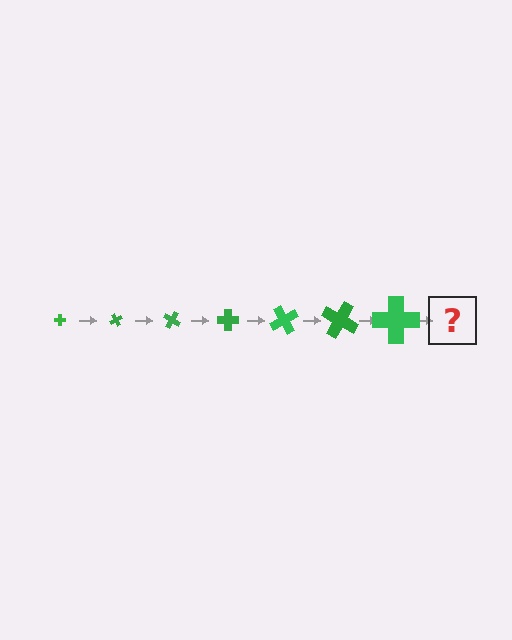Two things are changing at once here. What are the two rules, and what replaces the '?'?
The two rules are that the cross grows larger each step and it rotates 60 degrees each step. The '?' should be a cross, larger than the previous one and rotated 420 degrees from the start.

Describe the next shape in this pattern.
It should be a cross, larger than the previous one and rotated 420 degrees from the start.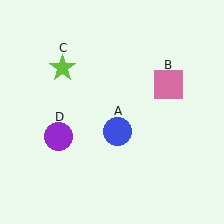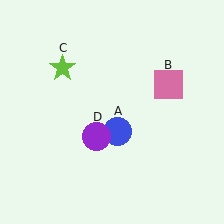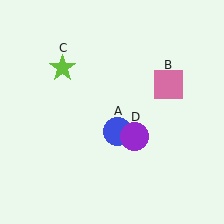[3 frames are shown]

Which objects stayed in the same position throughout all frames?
Blue circle (object A) and pink square (object B) and lime star (object C) remained stationary.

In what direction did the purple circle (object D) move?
The purple circle (object D) moved right.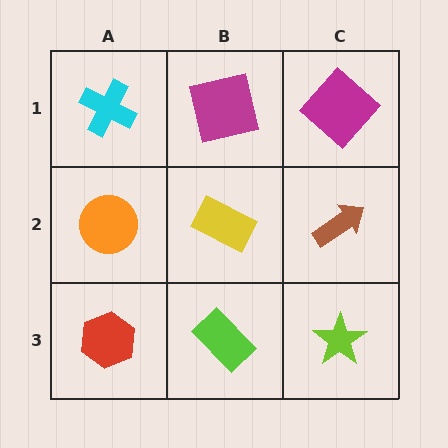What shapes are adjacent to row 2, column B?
A magenta square (row 1, column B), a lime rectangle (row 3, column B), an orange circle (row 2, column A), a brown arrow (row 2, column C).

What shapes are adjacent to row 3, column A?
An orange circle (row 2, column A), a lime rectangle (row 3, column B).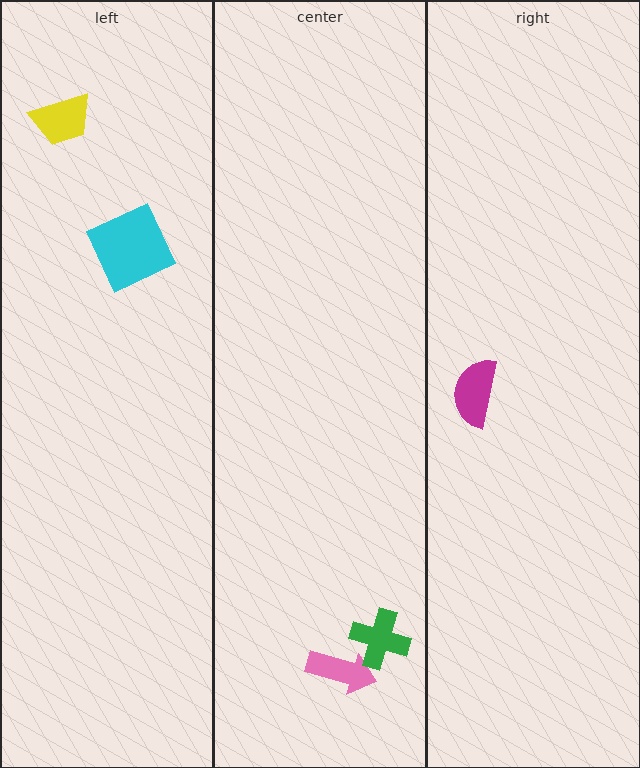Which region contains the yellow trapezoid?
The left region.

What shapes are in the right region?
The magenta semicircle.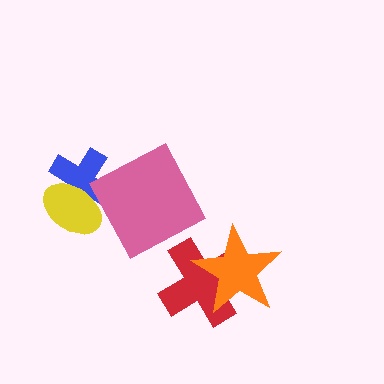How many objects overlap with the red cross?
1 object overlaps with the red cross.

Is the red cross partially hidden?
Yes, it is partially covered by another shape.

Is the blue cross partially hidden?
Yes, it is partially covered by another shape.